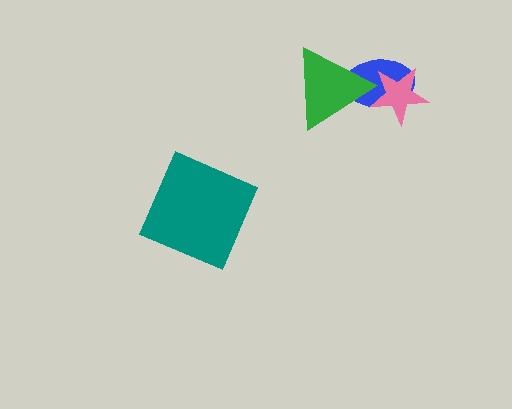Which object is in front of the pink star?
The green triangle is in front of the pink star.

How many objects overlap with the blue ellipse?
2 objects overlap with the blue ellipse.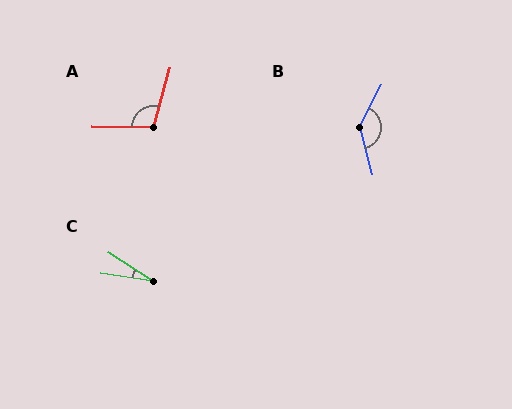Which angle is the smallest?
C, at approximately 24 degrees.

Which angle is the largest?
B, at approximately 138 degrees.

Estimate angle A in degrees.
Approximately 104 degrees.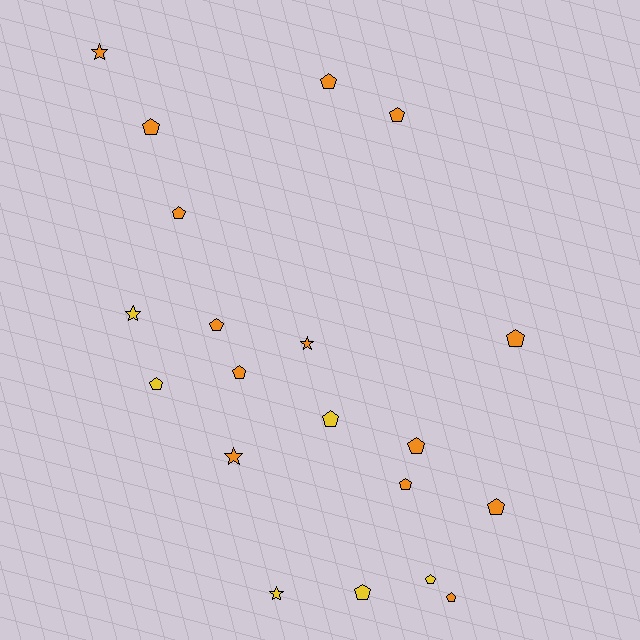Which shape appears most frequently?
Pentagon, with 15 objects.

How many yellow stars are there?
There are 2 yellow stars.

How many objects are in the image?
There are 20 objects.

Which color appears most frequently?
Orange, with 14 objects.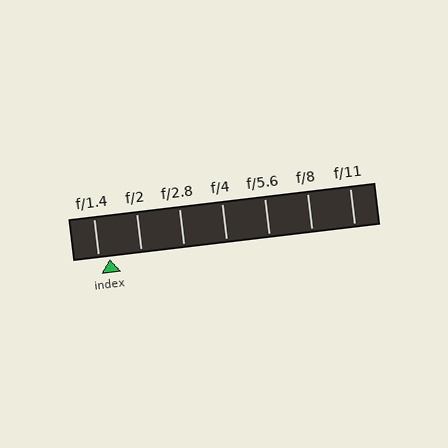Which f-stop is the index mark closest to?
The index mark is closest to f/1.4.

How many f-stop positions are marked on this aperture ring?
There are 7 f-stop positions marked.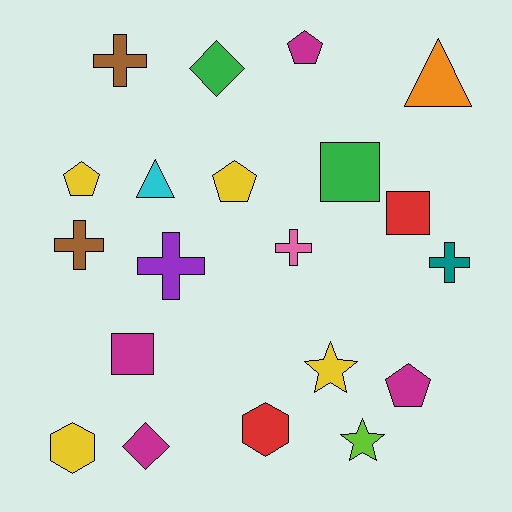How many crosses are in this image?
There are 5 crosses.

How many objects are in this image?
There are 20 objects.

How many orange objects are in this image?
There is 1 orange object.